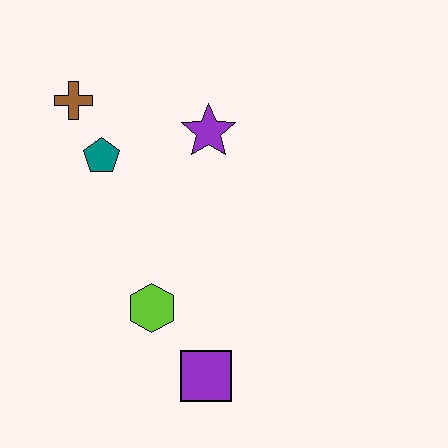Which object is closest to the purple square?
The lime hexagon is closest to the purple square.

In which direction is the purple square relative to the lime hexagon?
The purple square is below the lime hexagon.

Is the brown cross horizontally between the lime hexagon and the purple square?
No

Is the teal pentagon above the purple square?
Yes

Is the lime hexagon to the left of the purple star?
Yes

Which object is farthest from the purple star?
The purple square is farthest from the purple star.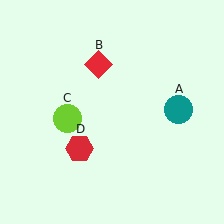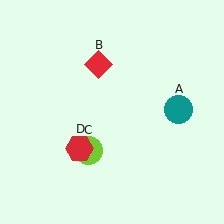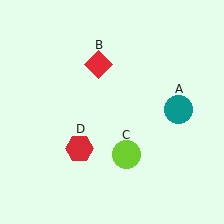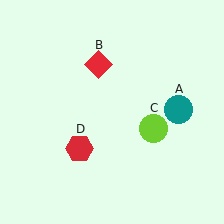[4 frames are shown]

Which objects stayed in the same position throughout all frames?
Teal circle (object A) and red diamond (object B) and red hexagon (object D) remained stationary.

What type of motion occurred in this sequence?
The lime circle (object C) rotated counterclockwise around the center of the scene.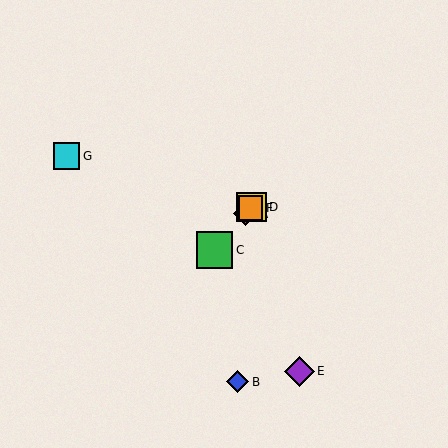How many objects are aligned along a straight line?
4 objects (A, C, D, F) are aligned along a straight line.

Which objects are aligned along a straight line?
Objects A, C, D, F are aligned along a straight line.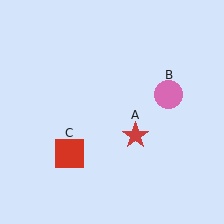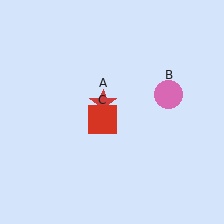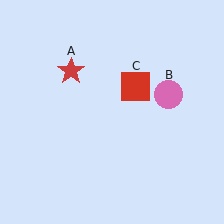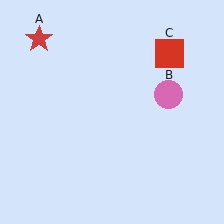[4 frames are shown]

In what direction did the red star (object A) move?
The red star (object A) moved up and to the left.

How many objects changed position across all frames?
2 objects changed position: red star (object A), red square (object C).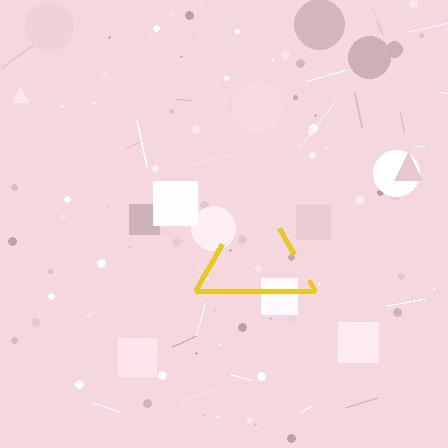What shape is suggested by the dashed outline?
The dashed outline suggests a triangle.